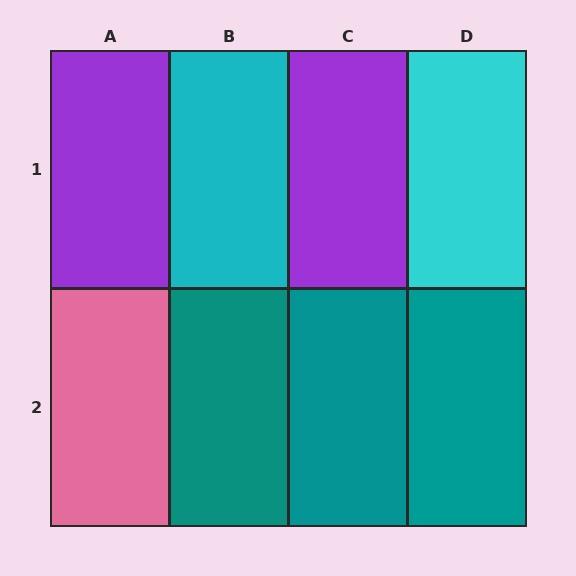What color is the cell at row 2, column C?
Teal.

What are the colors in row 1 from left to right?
Purple, cyan, purple, cyan.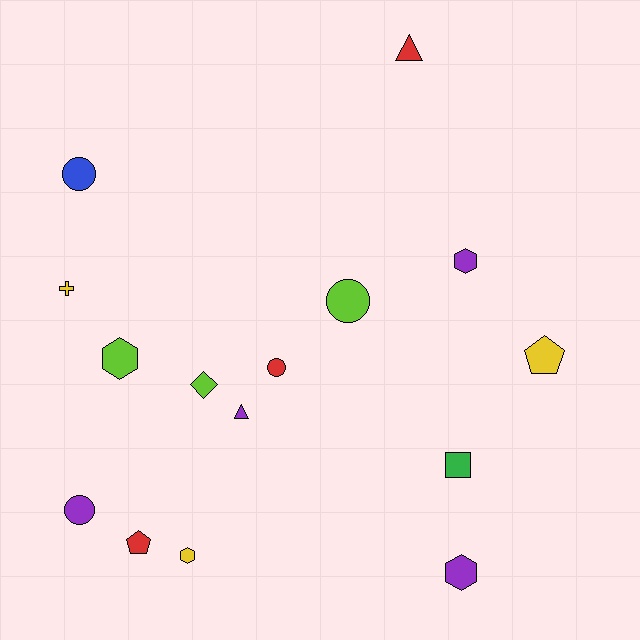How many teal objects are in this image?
There are no teal objects.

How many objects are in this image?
There are 15 objects.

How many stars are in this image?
There are no stars.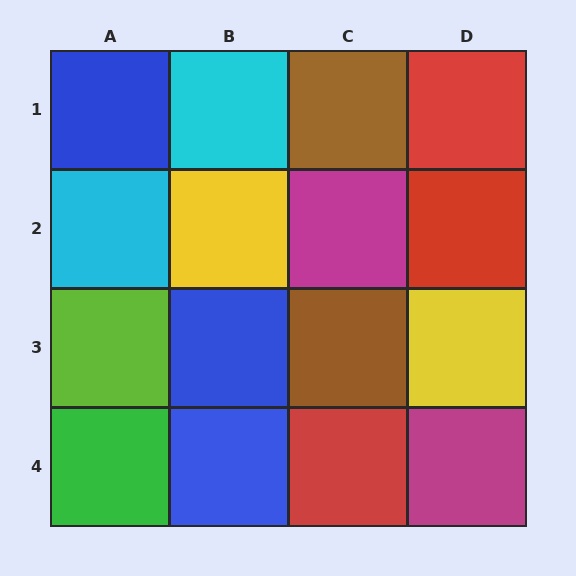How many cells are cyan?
2 cells are cyan.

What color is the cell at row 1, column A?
Blue.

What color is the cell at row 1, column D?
Red.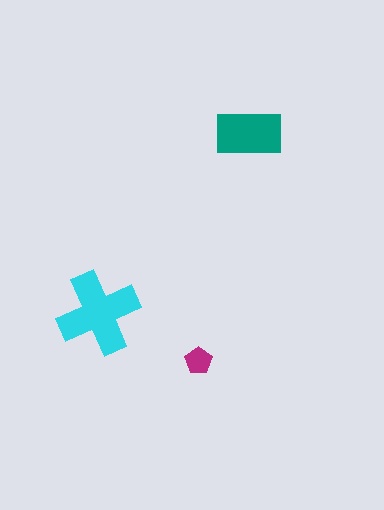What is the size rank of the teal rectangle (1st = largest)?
2nd.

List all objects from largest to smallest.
The cyan cross, the teal rectangle, the magenta pentagon.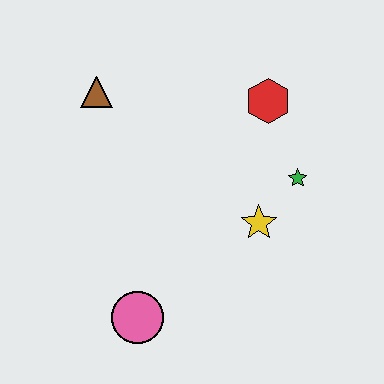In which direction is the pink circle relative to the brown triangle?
The pink circle is below the brown triangle.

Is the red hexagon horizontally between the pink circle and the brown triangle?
No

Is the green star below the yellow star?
No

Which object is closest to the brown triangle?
The red hexagon is closest to the brown triangle.